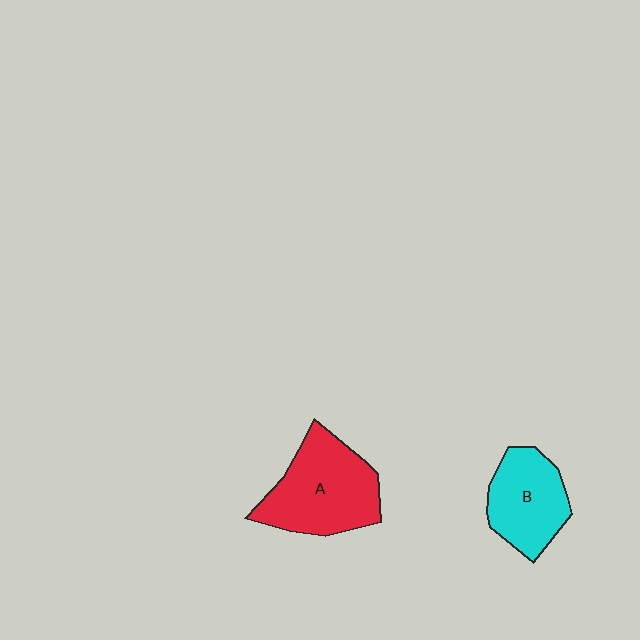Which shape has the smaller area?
Shape B (cyan).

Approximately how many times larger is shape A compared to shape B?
Approximately 1.4 times.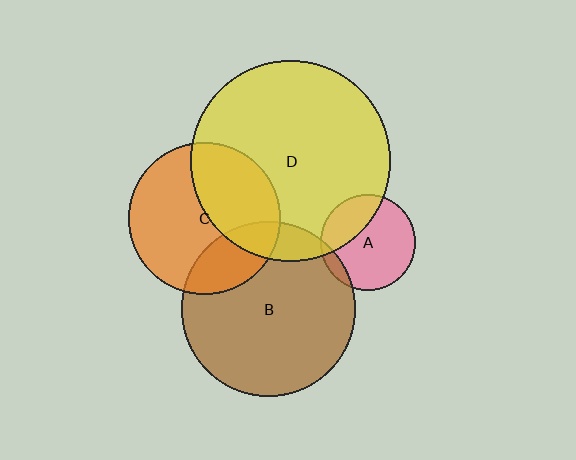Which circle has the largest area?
Circle D (yellow).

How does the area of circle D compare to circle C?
Approximately 1.7 times.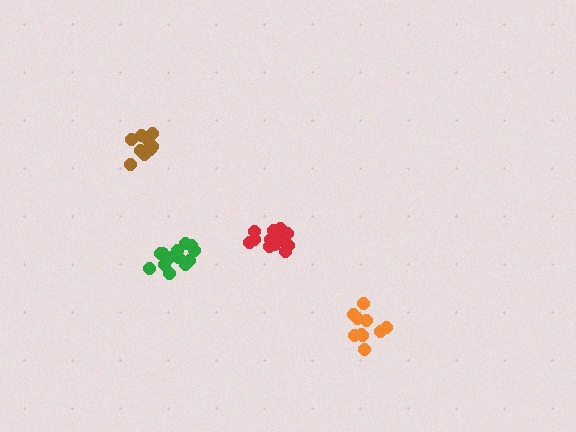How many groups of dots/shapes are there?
There are 4 groups.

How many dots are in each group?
Group 1: 10 dots, Group 2: 10 dots, Group 3: 15 dots, Group 4: 13 dots (48 total).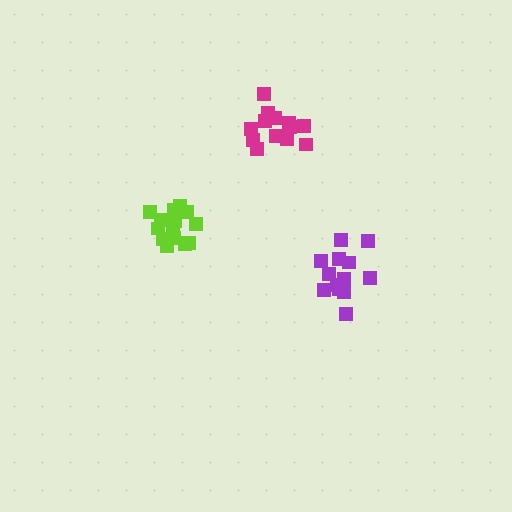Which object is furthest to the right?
The purple cluster is rightmost.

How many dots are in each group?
Group 1: 15 dots, Group 2: 14 dots, Group 3: 13 dots (42 total).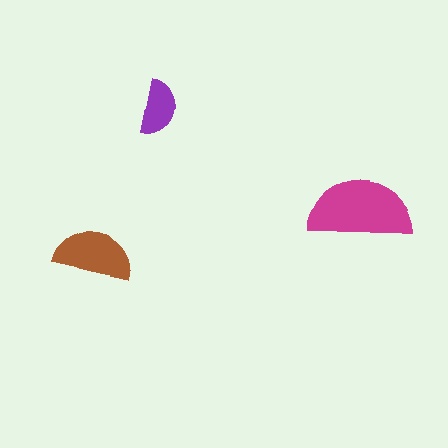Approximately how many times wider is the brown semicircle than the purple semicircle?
About 1.5 times wider.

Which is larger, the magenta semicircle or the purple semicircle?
The magenta one.